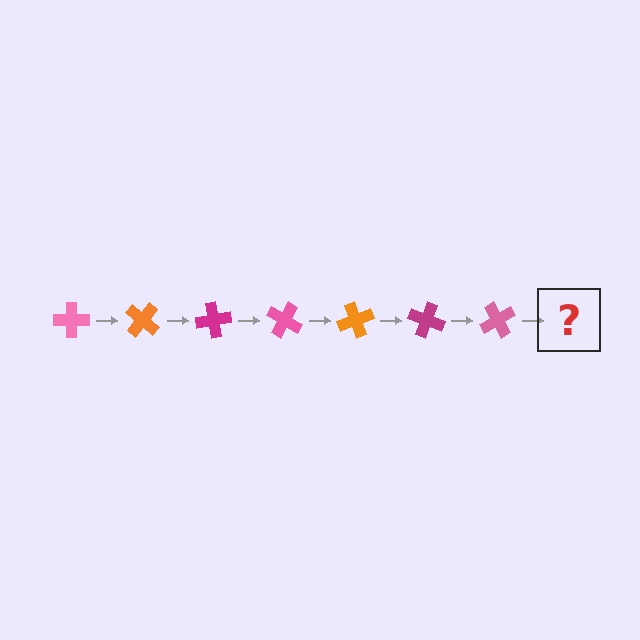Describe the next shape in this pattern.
It should be an orange cross, rotated 280 degrees from the start.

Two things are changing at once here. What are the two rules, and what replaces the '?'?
The two rules are that it rotates 40 degrees each step and the color cycles through pink, orange, and magenta. The '?' should be an orange cross, rotated 280 degrees from the start.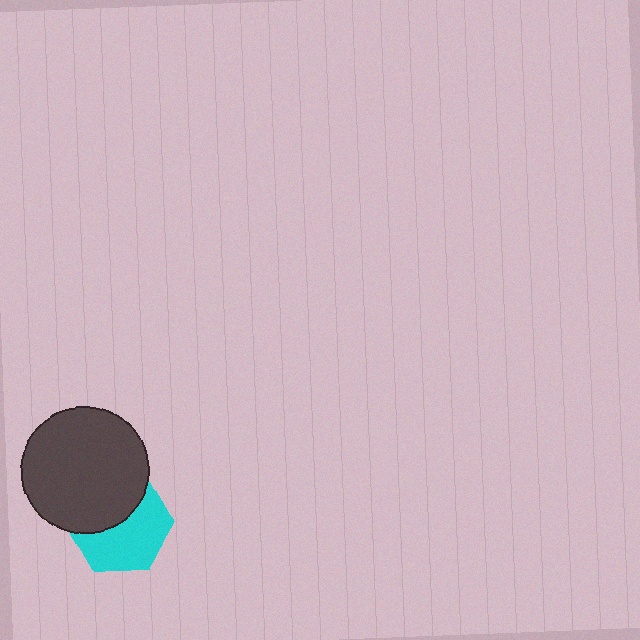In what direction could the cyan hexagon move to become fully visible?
The cyan hexagon could move down. That would shift it out from behind the dark gray circle entirely.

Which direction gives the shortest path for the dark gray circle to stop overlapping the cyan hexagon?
Moving up gives the shortest separation.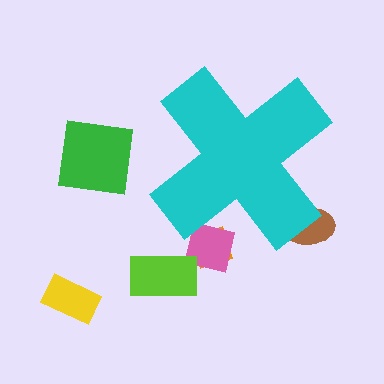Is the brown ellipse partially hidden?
Yes, the brown ellipse is partially hidden behind the cyan cross.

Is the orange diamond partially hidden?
Yes, the orange diamond is partially hidden behind the cyan cross.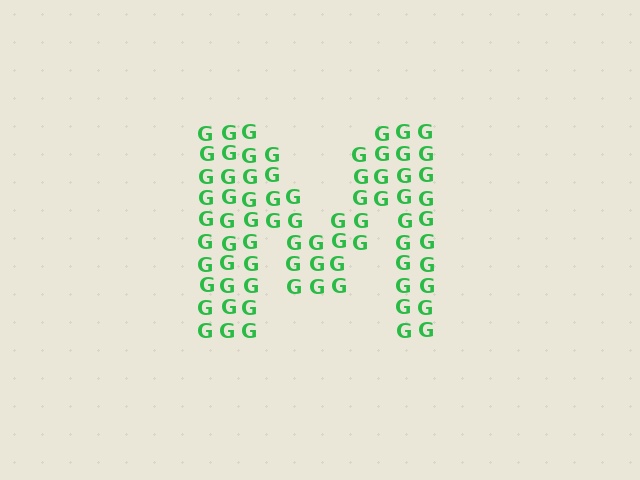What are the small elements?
The small elements are letter G's.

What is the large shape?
The large shape is the letter M.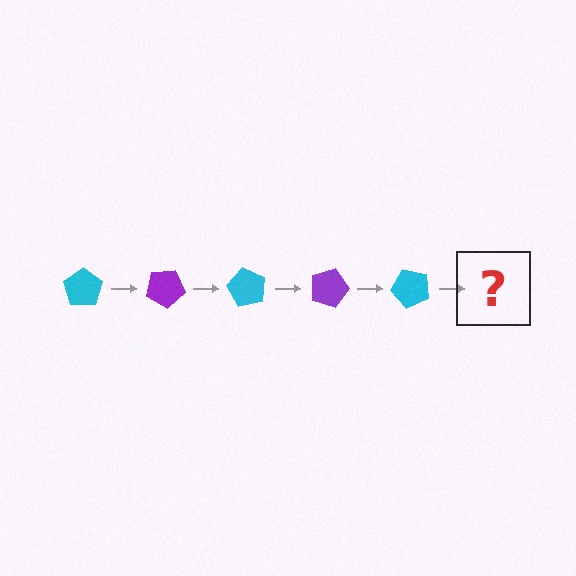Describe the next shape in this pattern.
It should be a purple pentagon, rotated 150 degrees from the start.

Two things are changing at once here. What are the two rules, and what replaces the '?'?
The two rules are that it rotates 30 degrees each step and the color cycles through cyan and purple. The '?' should be a purple pentagon, rotated 150 degrees from the start.